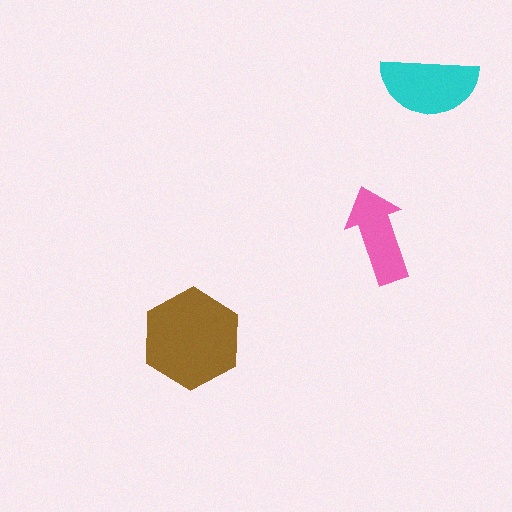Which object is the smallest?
The pink arrow.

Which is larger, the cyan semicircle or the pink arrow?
The cyan semicircle.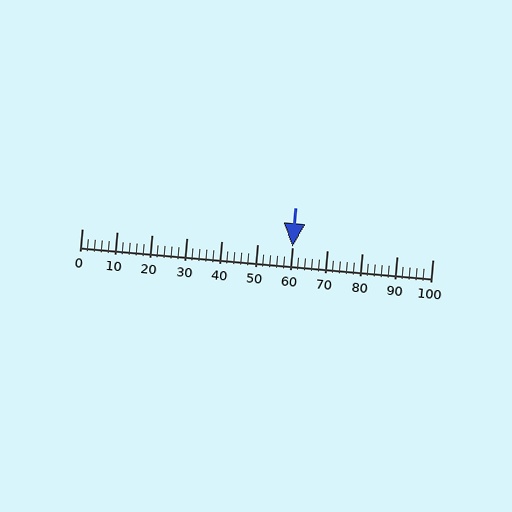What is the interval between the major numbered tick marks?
The major tick marks are spaced 10 units apart.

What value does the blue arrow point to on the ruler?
The blue arrow points to approximately 60.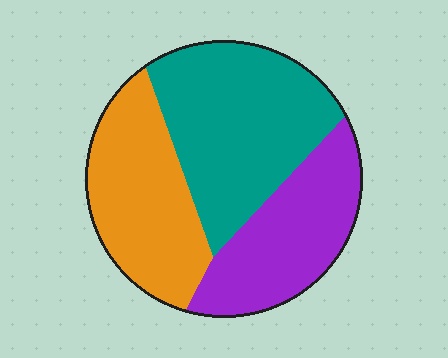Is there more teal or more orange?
Teal.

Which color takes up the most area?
Teal, at roughly 40%.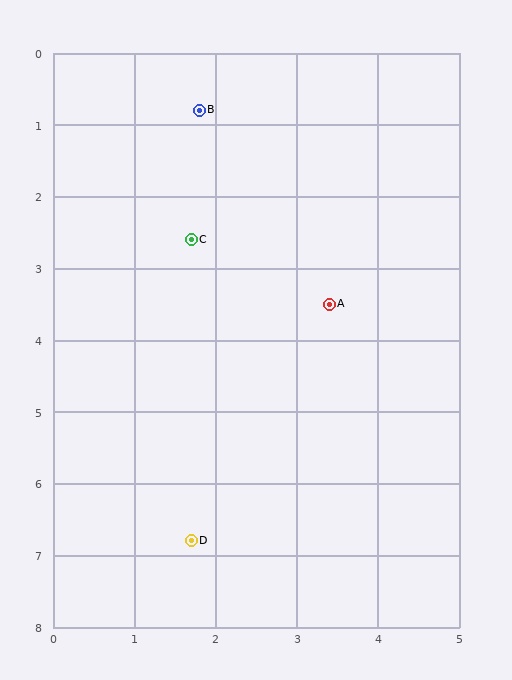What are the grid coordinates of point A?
Point A is at approximately (3.4, 3.5).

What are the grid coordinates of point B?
Point B is at approximately (1.8, 0.8).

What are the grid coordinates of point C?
Point C is at approximately (1.7, 2.6).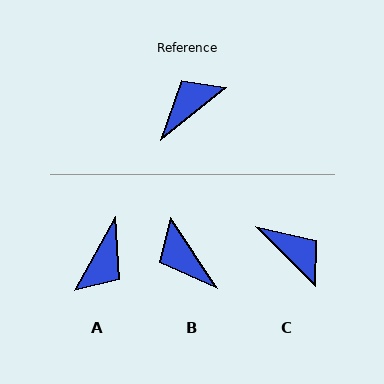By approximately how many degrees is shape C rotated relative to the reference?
Approximately 84 degrees clockwise.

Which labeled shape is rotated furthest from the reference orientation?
A, about 158 degrees away.